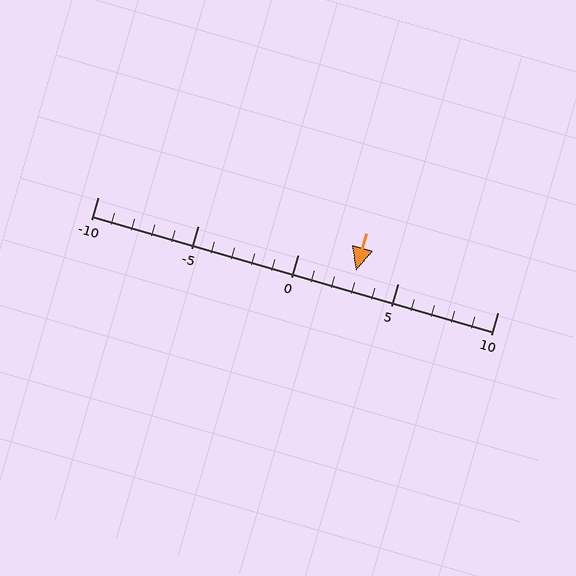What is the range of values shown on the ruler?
The ruler shows values from -10 to 10.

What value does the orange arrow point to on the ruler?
The orange arrow points to approximately 3.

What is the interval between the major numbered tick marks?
The major tick marks are spaced 5 units apart.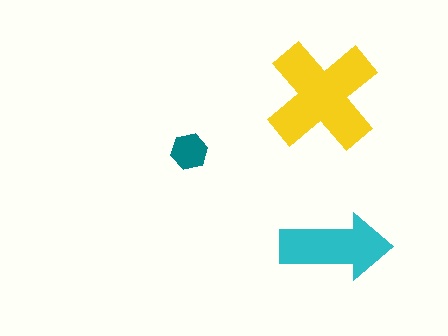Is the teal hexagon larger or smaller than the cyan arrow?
Smaller.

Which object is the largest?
The yellow cross.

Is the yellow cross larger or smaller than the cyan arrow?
Larger.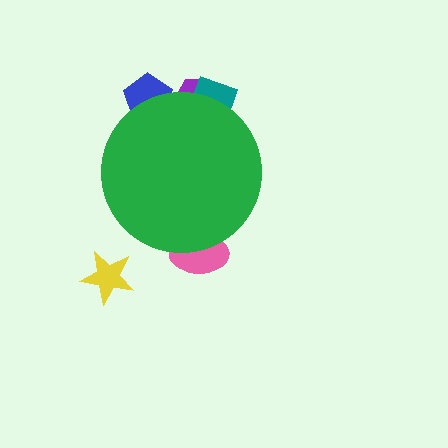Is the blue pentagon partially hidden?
Yes, the blue pentagon is partially hidden behind the green circle.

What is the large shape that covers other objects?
A green circle.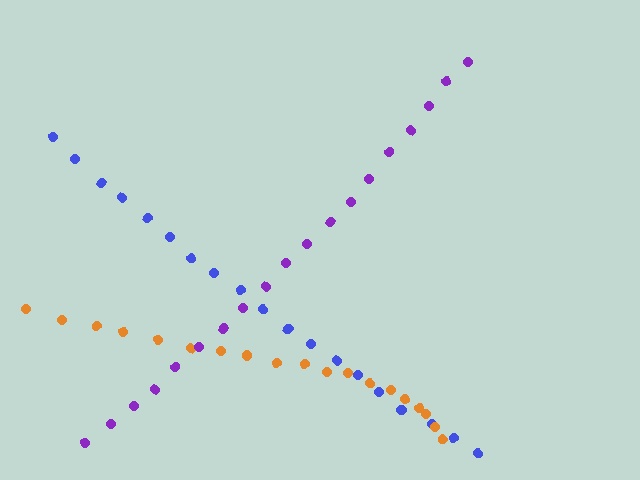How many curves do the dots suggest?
There are 3 distinct paths.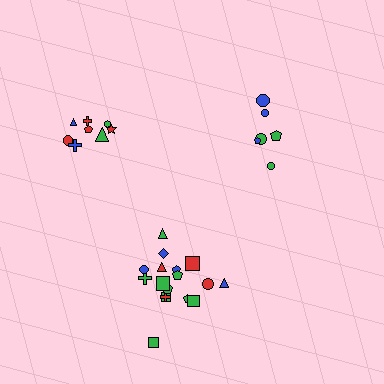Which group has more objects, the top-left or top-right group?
The top-left group.